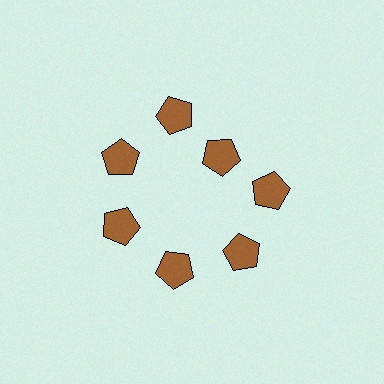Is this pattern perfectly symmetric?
No. The 7 brown pentagons are arranged in a ring, but one element near the 1 o'clock position is pulled inward toward the center, breaking the 7-fold rotational symmetry.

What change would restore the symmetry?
The symmetry would be restored by moving it outward, back onto the ring so that all 7 pentagons sit at equal angles and equal distance from the center.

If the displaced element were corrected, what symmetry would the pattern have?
It would have 7-fold rotational symmetry — the pattern would map onto itself every 51 degrees.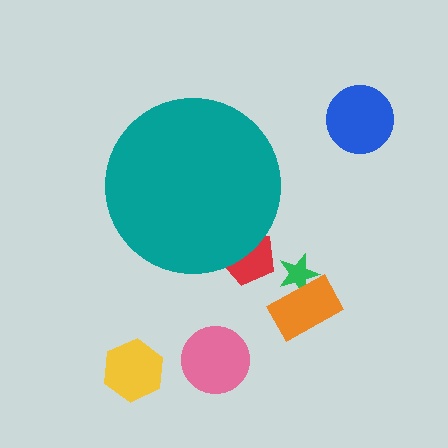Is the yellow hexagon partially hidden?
No, the yellow hexagon is fully visible.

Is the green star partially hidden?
No, the green star is fully visible.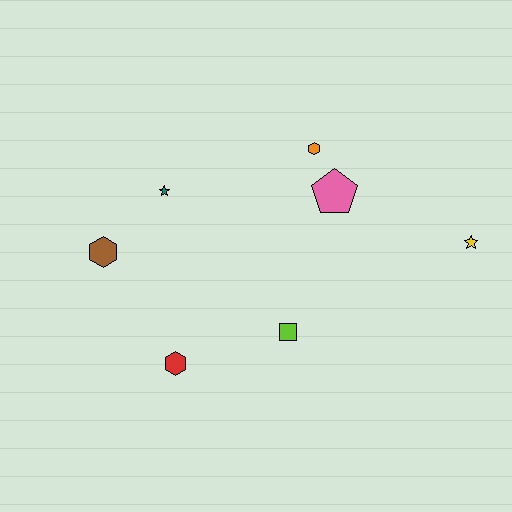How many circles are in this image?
There are no circles.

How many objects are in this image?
There are 7 objects.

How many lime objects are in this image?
There is 1 lime object.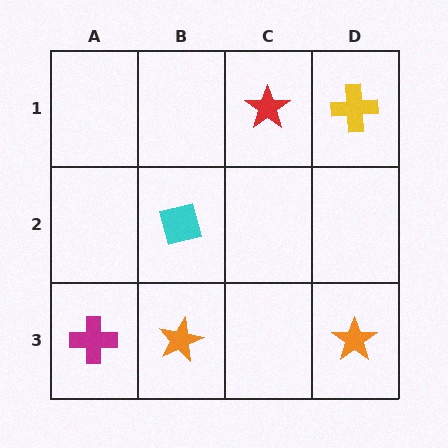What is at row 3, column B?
An orange star.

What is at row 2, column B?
A cyan square.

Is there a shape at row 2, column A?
No, that cell is empty.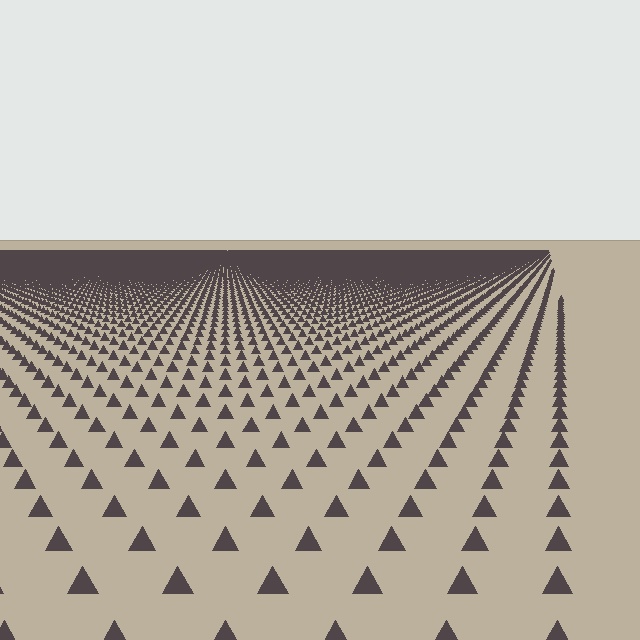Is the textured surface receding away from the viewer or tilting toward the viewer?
The surface is receding away from the viewer. Texture elements get smaller and denser toward the top.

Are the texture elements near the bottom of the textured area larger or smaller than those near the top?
Larger. Near the bottom, elements are closer to the viewer and appear at a bigger on-screen size.